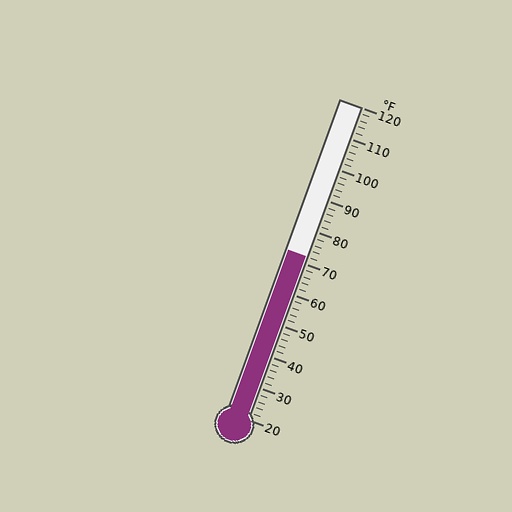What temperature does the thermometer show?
The thermometer shows approximately 72°F.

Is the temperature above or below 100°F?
The temperature is below 100°F.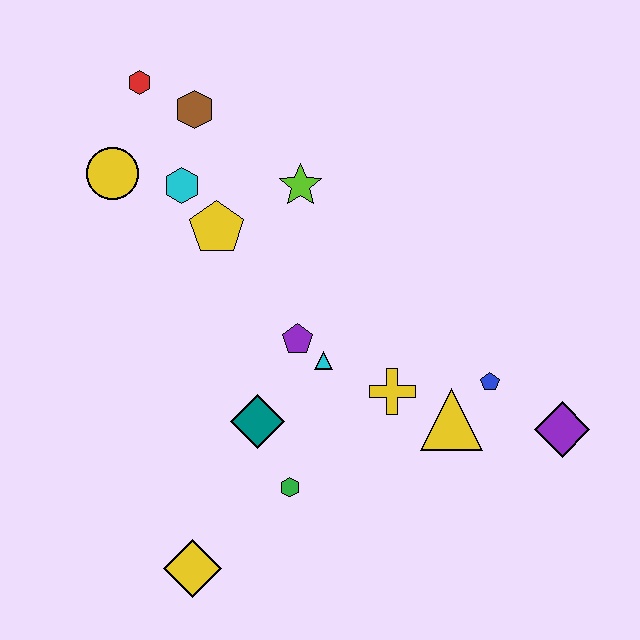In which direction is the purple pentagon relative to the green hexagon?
The purple pentagon is above the green hexagon.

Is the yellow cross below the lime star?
Yes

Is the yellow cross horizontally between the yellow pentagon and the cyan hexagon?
No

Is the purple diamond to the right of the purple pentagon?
Yes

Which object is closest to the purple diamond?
The blue pentagon is closest to the purple diamond.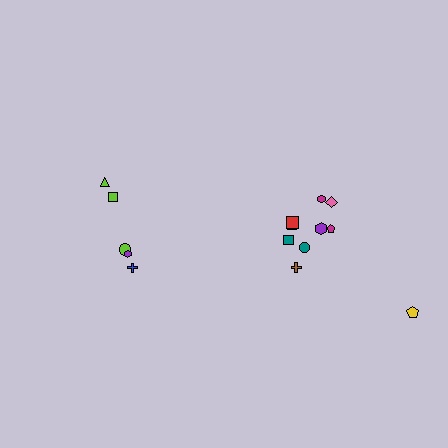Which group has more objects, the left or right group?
The right group.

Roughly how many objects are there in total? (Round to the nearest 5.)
Roughly 15 objects in total.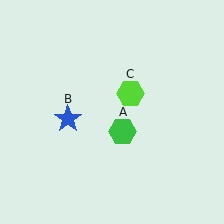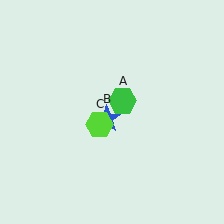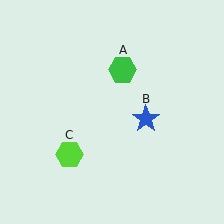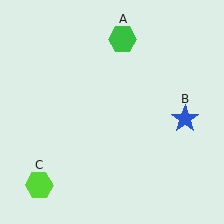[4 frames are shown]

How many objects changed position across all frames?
3 objects changed position: green hexagon (object A), blue star (object B), lime hexagon (object C).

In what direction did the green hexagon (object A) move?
The green hexagon (object A) moved up.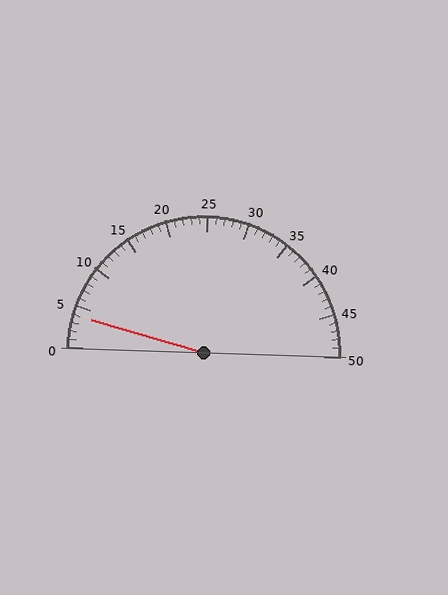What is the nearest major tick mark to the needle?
The nearest major tick mark is 5.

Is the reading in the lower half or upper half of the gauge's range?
The reading is in the lower half of the range (0 to 50).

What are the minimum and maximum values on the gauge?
The gauge ranges from 0 to 50.